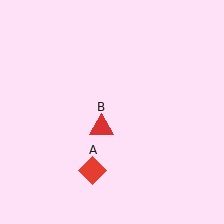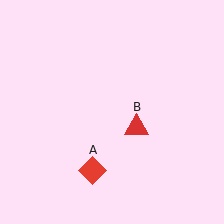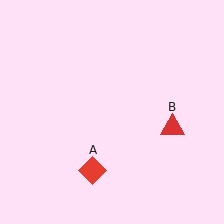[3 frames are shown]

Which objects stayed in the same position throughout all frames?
Red diamond (object A) remained stationary.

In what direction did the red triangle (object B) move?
The red triangle (object B) moved right.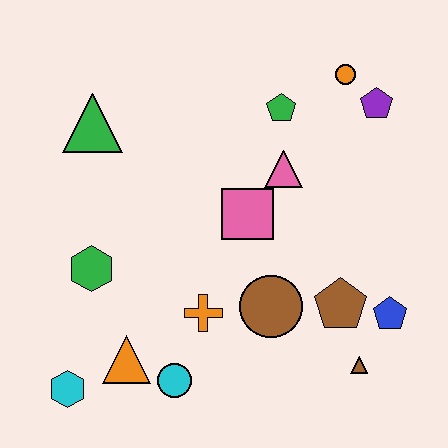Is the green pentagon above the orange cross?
Yes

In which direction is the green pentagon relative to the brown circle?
The green pentagon is above the brown circle.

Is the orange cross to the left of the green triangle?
No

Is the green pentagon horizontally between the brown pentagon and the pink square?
Yes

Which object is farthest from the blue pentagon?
The green triangle is farthest from the blue pentagon.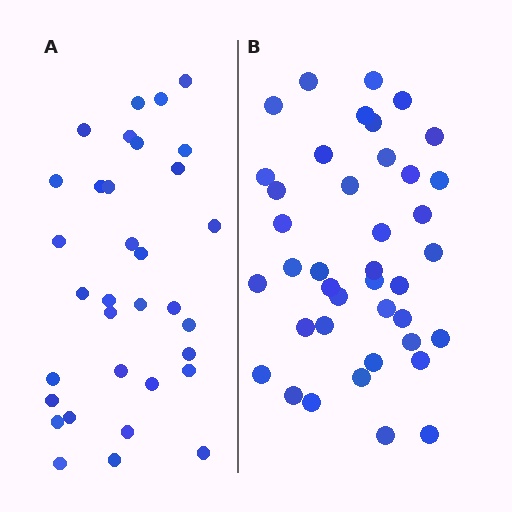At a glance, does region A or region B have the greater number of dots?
Region B (the right region) has more dots.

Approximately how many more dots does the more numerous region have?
Region B has roughly 8 or so more dots than region A.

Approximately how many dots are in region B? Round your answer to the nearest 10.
About 40 dots.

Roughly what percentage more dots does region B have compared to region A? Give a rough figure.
About 20% more.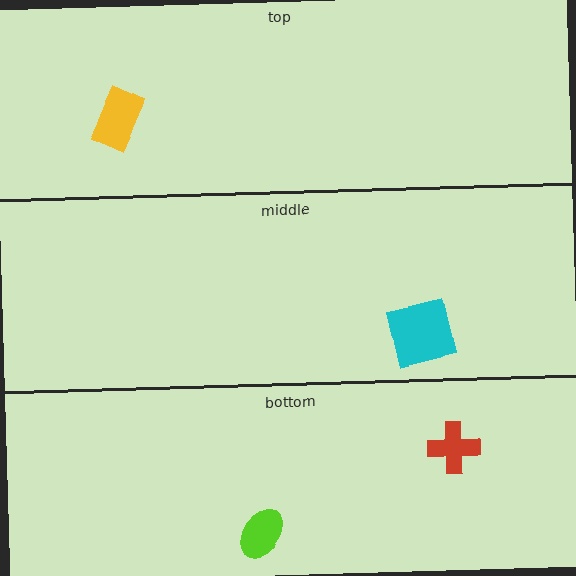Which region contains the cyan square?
The middle region.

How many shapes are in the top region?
1.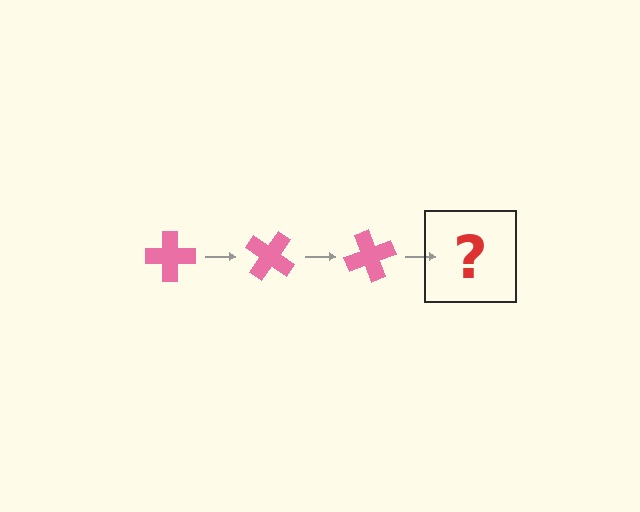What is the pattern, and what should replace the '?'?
The pattern is that the cross rotates 35 degrees each step. The '?' should be a pink cross rotated 105 degrees.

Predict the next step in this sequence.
The next step is a pink cross rotated 105 degrees.